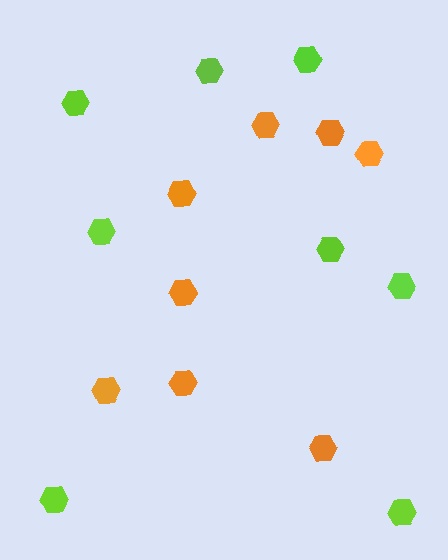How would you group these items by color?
There are 2 groups: one group of orange hexagons (8) and one group of lime hexagons (8).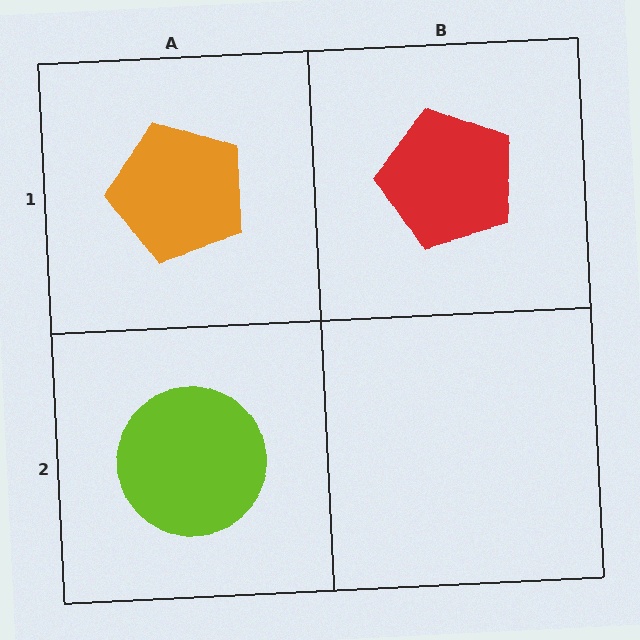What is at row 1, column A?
An orange pentagon.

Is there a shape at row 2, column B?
No, that cell is empty.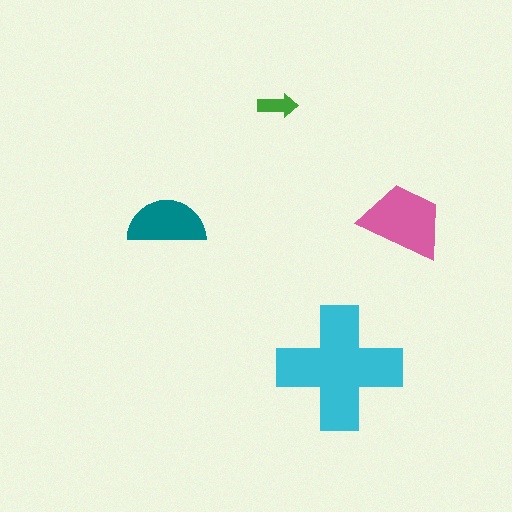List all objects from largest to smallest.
The cyan cross, the pink trapezoid, the teal semicircle, the green arrow.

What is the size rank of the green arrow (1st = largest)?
4th.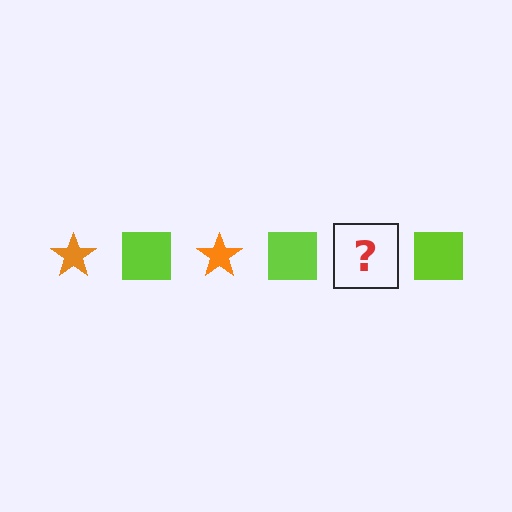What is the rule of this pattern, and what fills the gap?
The rule is that the pattern alternates between orange star and lime square. The gap should be filled with an orange star.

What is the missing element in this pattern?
The missing element is an orange star.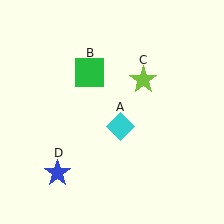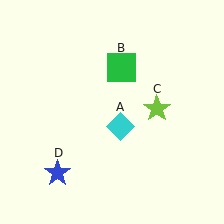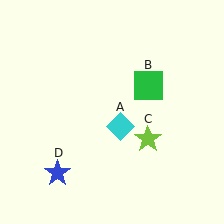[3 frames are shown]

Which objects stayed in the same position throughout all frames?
Cyan diamond (object A) and blue star (object D) remained stationary.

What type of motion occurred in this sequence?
The green square (object B), lime star (object C) rotated clockwise around the center of the scene.